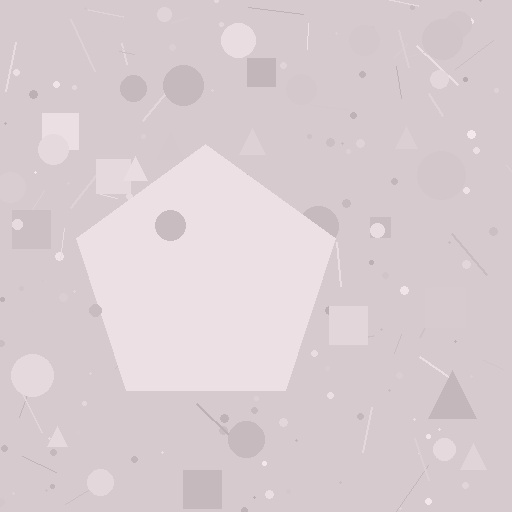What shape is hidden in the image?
A pentagon is hidden in the image.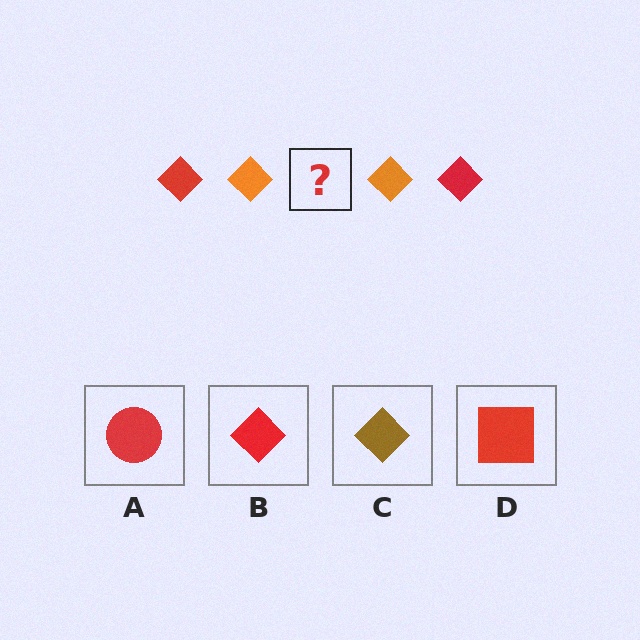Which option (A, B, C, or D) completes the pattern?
B.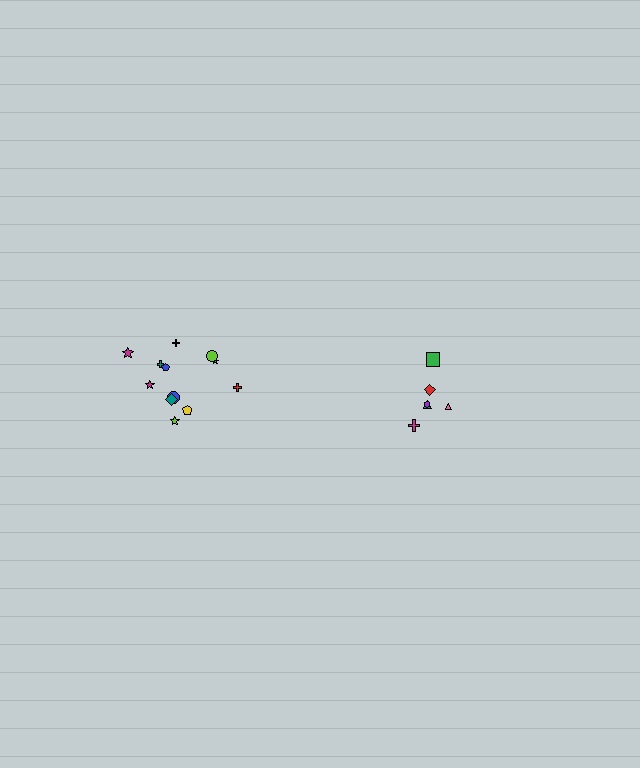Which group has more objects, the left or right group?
The left group.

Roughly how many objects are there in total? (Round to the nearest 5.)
Roughly 20 objects in total.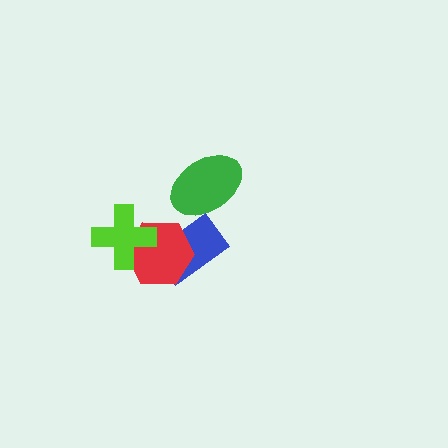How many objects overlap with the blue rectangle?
1 object overlaps with the blue rectangle.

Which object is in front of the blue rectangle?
The red hexagon is in front of the blue rectangle.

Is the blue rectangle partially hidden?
Yes, it is partially covered by another shape.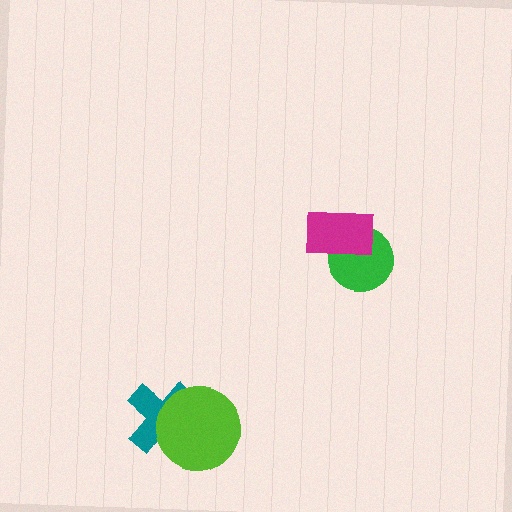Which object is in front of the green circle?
The magenta rectangle is in front of the green circle.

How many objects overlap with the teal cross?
1 object overlaps with the teal cross.